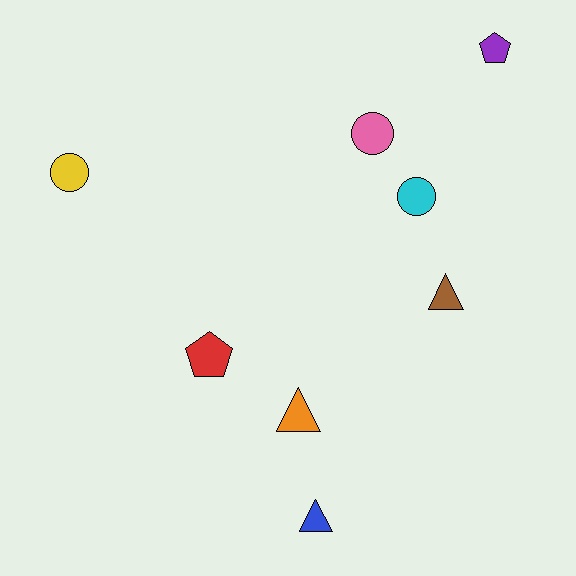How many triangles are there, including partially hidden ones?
There are 3 triangles.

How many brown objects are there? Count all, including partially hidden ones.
There is 1 brown object.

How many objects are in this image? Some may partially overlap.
There are 8 objects.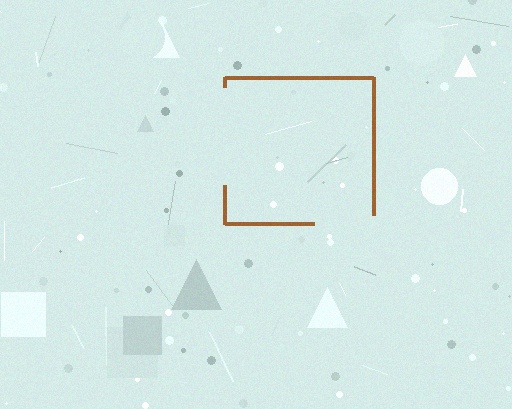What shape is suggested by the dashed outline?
The dashed outline suggests a square.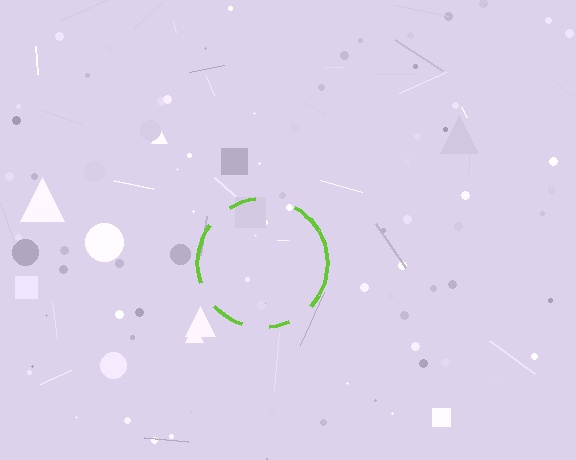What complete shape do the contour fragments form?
The contour fragments form a circle.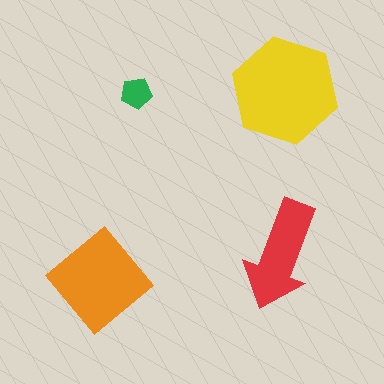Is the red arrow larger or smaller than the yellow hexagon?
Smaller.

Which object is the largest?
The yellow hexagon.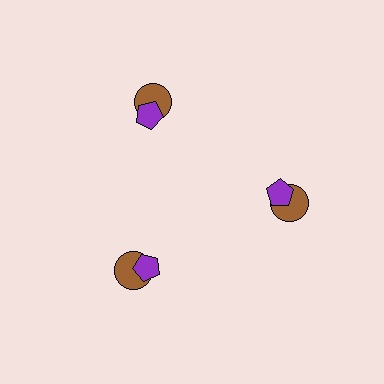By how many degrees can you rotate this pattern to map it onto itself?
The pattern maps onto itself every 120 degrees of rotation.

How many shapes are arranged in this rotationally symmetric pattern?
There are 6 shapes, arranged in 3 groups of 2.